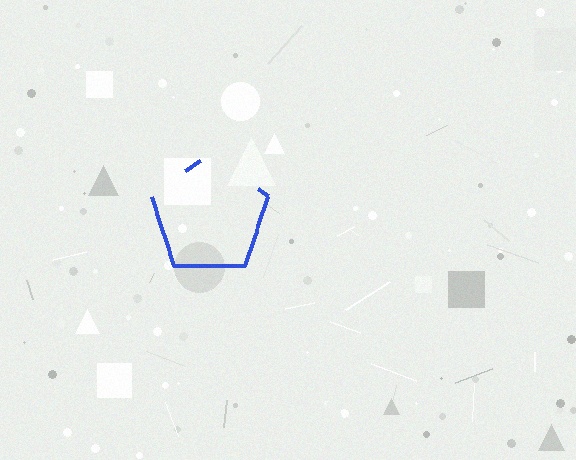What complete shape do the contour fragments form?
The contour fragments form a pentagon.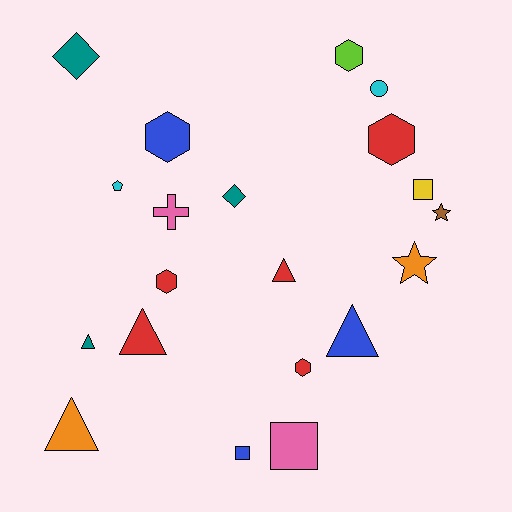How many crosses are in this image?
There is 1 cross.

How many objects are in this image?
There are 20 objects.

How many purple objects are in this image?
There are no purple objects.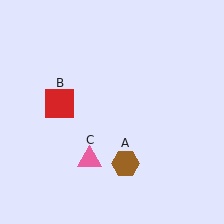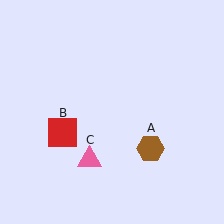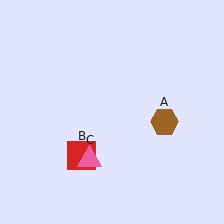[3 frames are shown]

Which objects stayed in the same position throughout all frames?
Pink triangle (object C) remained stationary.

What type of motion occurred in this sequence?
The brown hexagon (object A), red square (object B) rotated counterclockwise around the center of the scene.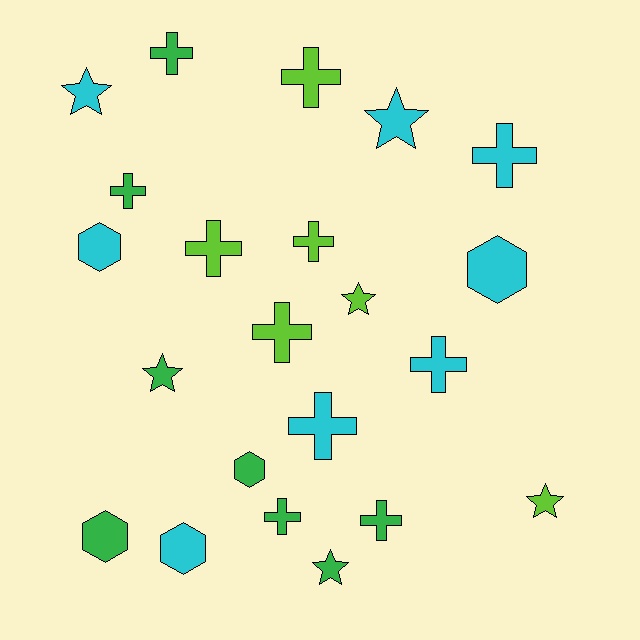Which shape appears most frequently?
Cross, with 11 objects.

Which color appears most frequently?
Cyan, with 8 objects.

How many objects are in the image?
There are 22 objects.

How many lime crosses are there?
There are 4 lime crosses.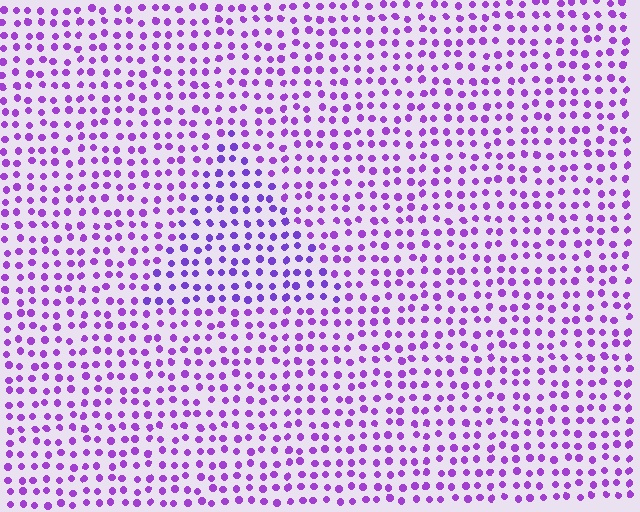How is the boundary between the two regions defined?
The boundary is defined purely by a slight shift in hue (about 18 degrees). Spacing, size, and orientation are identical on both sides.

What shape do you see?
I see a triangle.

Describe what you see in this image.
The image is filled with small purple elements in a uniform arrangement. A triangle-shaped region is visible where the elements are tinted to a slightly different hue, forming a subtle color boundary.